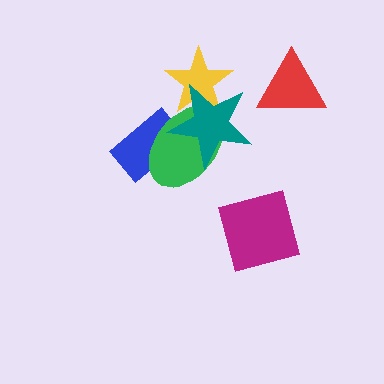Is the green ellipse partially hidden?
Yes, it is partially covered by another shape.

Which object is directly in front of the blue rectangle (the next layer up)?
The green ellipse is directly in front of the blue rectangle.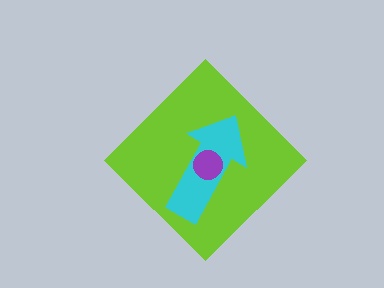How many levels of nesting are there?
3.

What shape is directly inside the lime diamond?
The cyan arrow.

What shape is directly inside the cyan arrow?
The purple circle.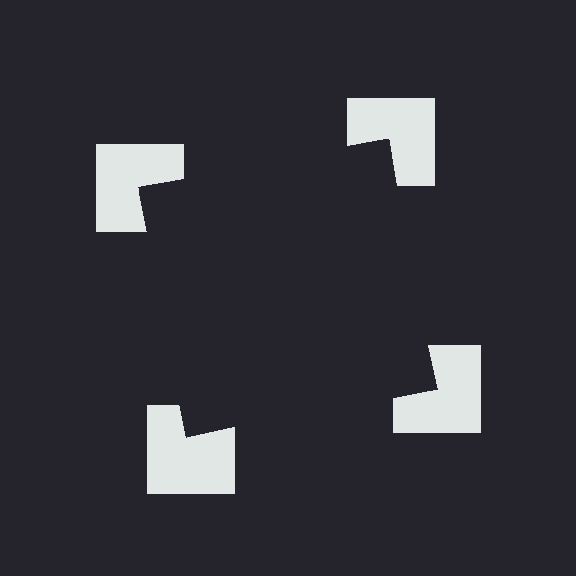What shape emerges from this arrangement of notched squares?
An illusory square — its edges are inferred from the aligned wedge cuts in the notched squares, not physically drawn.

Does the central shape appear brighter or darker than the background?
It typically appears slightly darker than the background, even though no actual brightness change is drawn.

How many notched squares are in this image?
There are 4 — one at each vertex of the illusory square.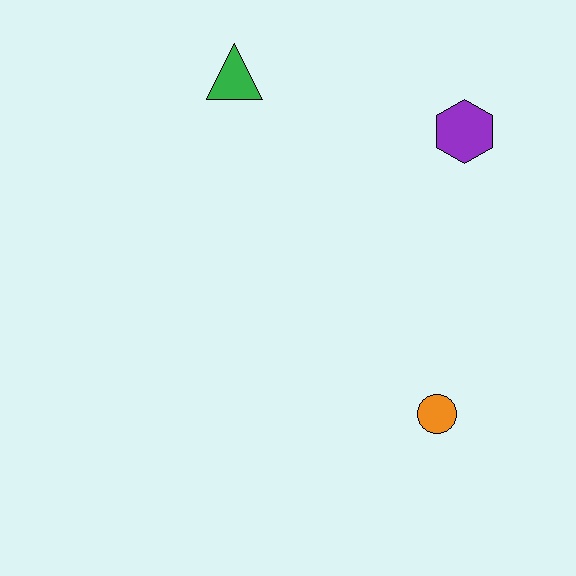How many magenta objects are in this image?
There are no magenta objects.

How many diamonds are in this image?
There are no diamonds.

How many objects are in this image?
There are 3 objects.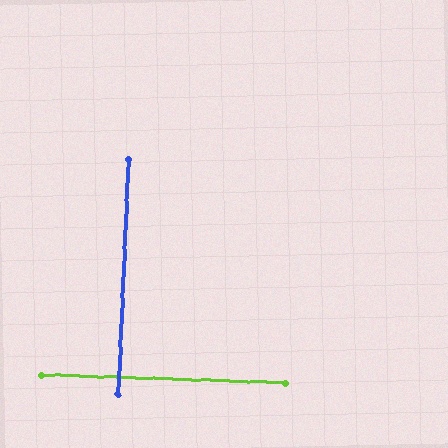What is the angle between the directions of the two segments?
Approximately 90 degrees.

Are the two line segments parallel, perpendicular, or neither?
Perpendicular — they meet at approximately 90°.